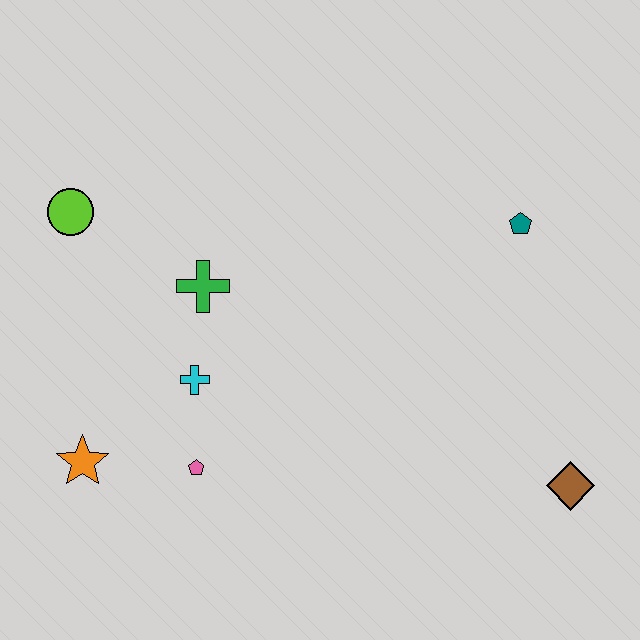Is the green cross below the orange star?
No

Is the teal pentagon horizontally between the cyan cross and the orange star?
No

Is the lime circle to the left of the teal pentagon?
Yes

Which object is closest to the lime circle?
The green cross is closest to the lime circle.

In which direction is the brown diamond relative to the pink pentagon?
The brown diamond is to the right of the pink pentagon.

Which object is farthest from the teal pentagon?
The orange star is farthest from the teal pentagon.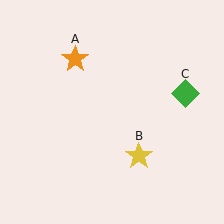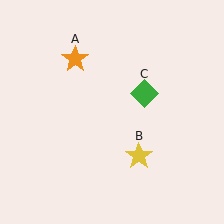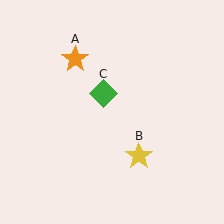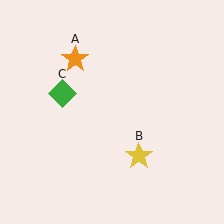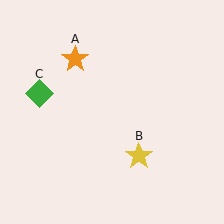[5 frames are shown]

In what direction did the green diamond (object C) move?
The green diamond (object C) moved left.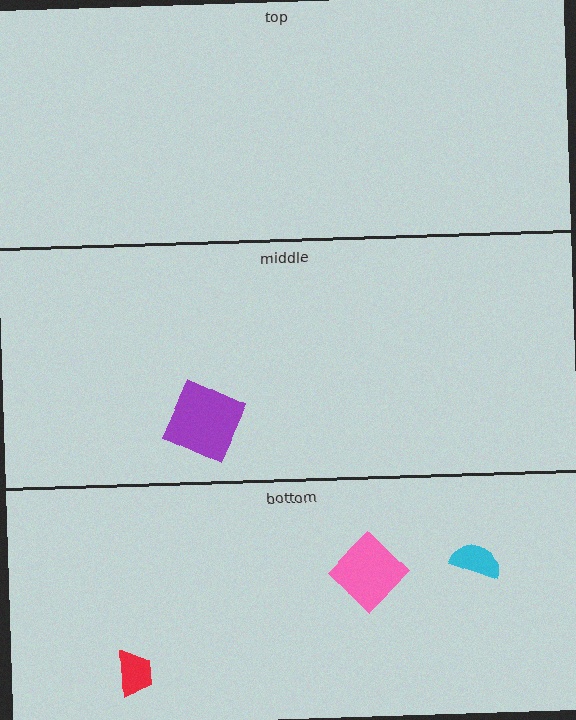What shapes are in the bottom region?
The cyan semicircle, the pink diamond, the red trapezoid.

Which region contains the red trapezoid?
The bottom region.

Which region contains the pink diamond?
The bottom region.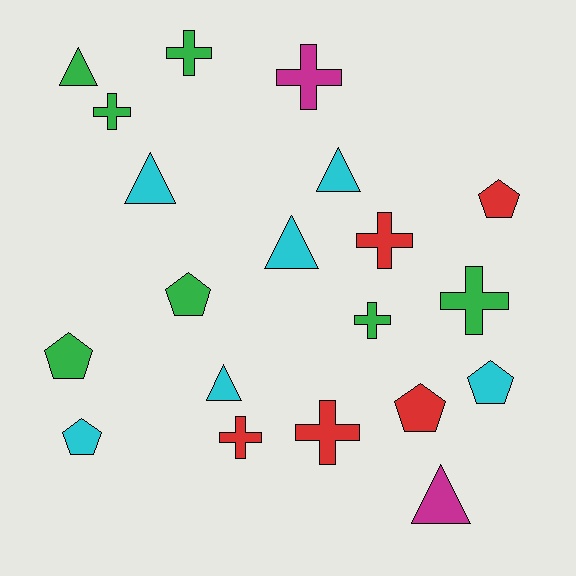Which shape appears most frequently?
Cross, with 8 objects.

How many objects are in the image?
There are 20 objects.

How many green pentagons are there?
There are 2 green pentagons.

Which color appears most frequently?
Green, with 7 objects.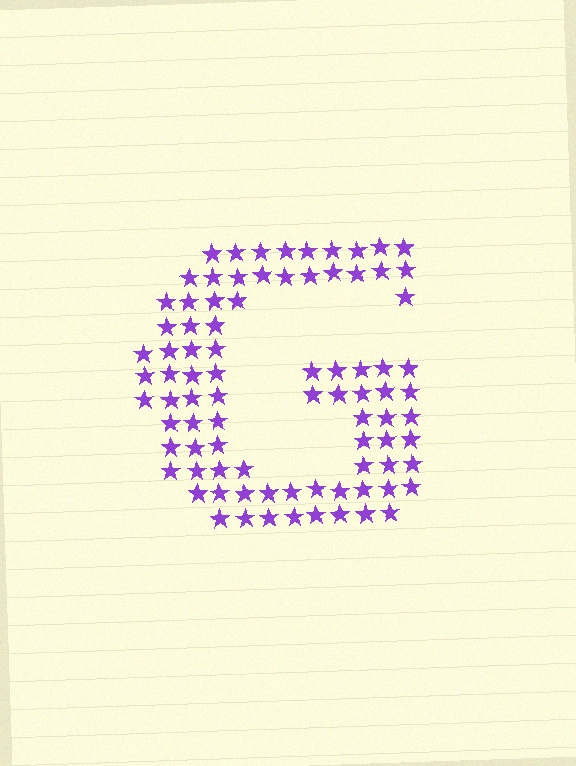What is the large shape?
The large shape is the letter G.